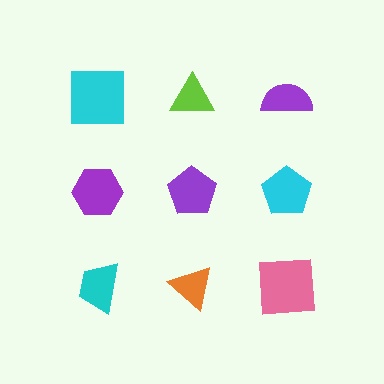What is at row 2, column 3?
A cyan pentagon.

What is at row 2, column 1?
A purple hexagon.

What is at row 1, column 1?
A cyan square.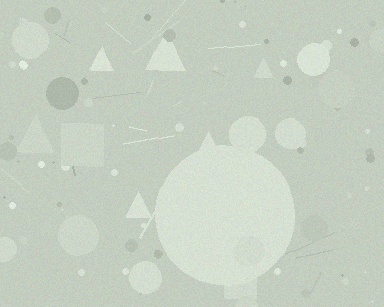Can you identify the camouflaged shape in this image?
The camouflaged shape is a circle.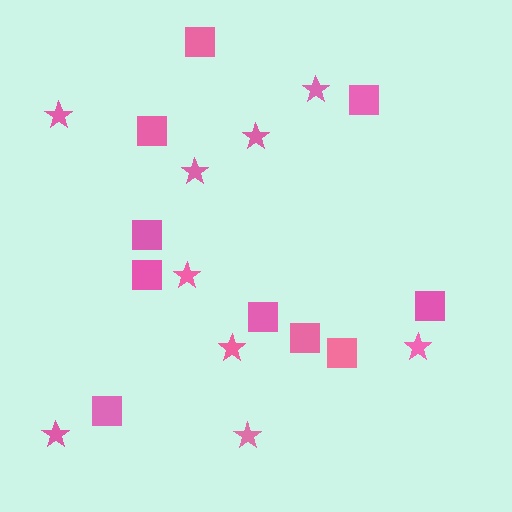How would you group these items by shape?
There are 2 groups: one group of stars (9) and one group of squares (10).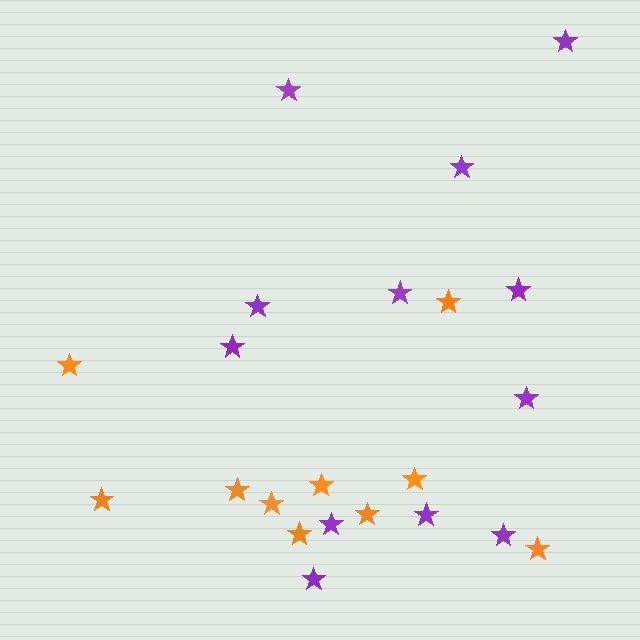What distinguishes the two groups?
There are 2 groups: one group of purple stars (12) and one group of orange stars (10).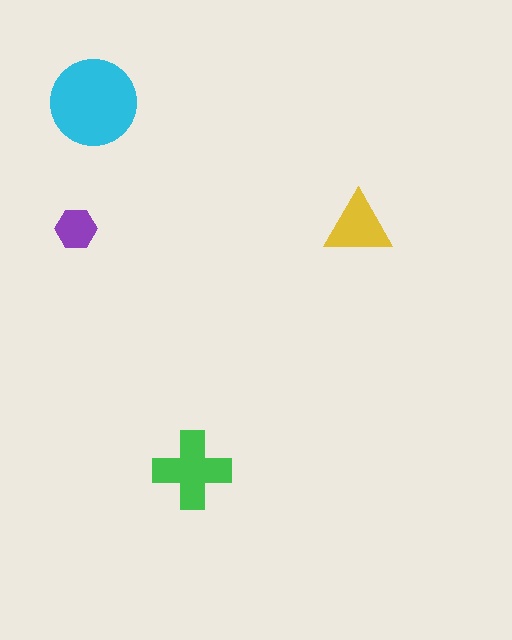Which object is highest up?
The cyan circle is topmost.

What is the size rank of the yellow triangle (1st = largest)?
3rd.